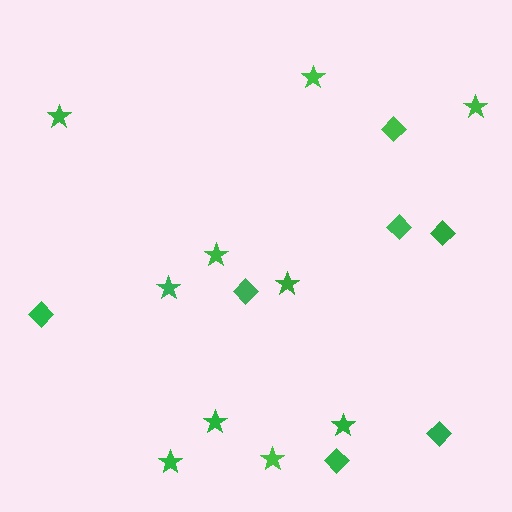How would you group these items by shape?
There are 2 groups: one group of stars (10) and one group of diamonds (7).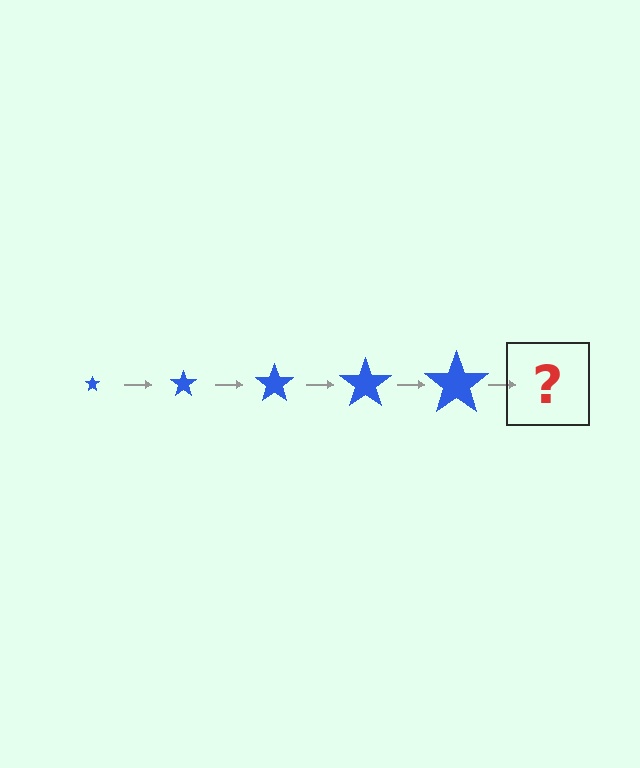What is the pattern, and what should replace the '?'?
The pattern is that the star gets progressively larger each step. The '?' should be a blue star, larger than the previous one.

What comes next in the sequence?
The next element should be a blue star, larger than the previous one.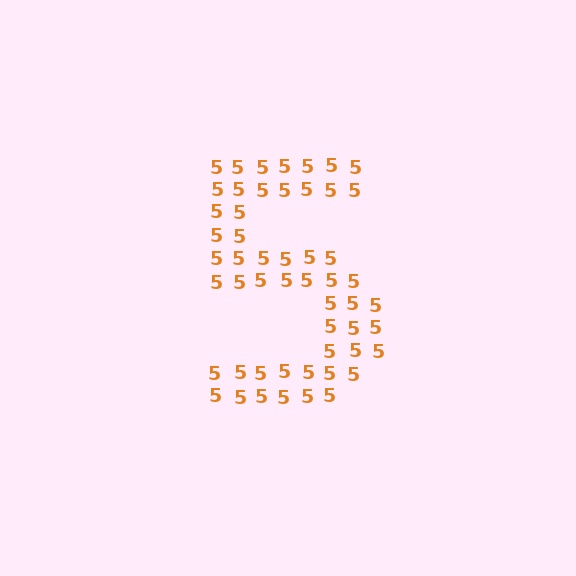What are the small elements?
The small elements are digit 5's.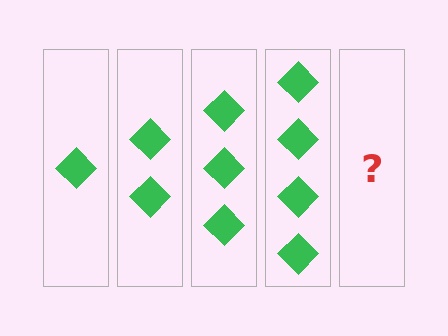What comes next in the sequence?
The next element should be 5 diamonds.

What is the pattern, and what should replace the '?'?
The pattern is that each step adds one more diamond. The '?' should be 5 diamonds.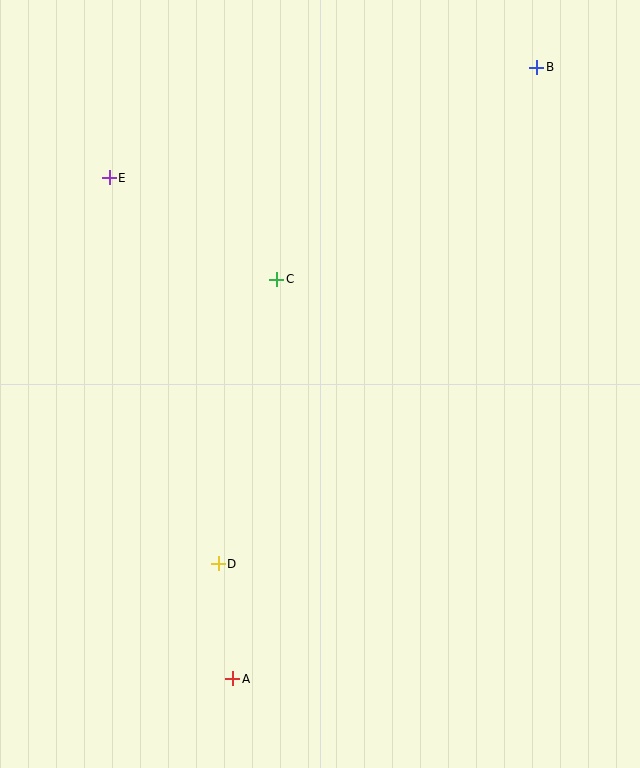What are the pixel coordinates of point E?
Point E is at (109, 178).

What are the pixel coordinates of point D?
Point D is at (218, 564).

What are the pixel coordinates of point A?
Point A is at (233, 679).